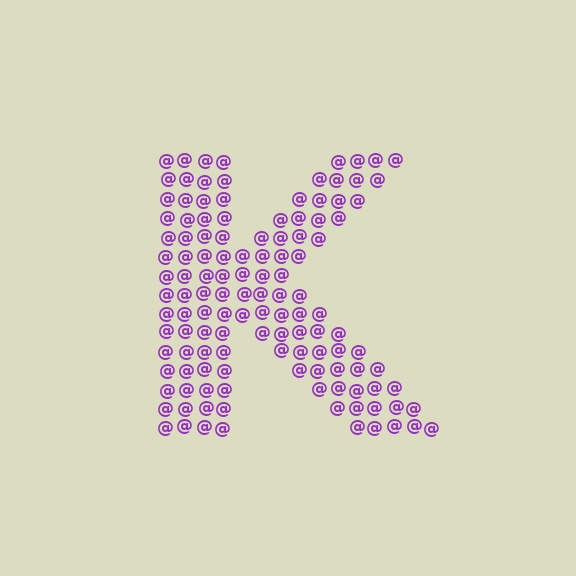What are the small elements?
The small elements are at signs.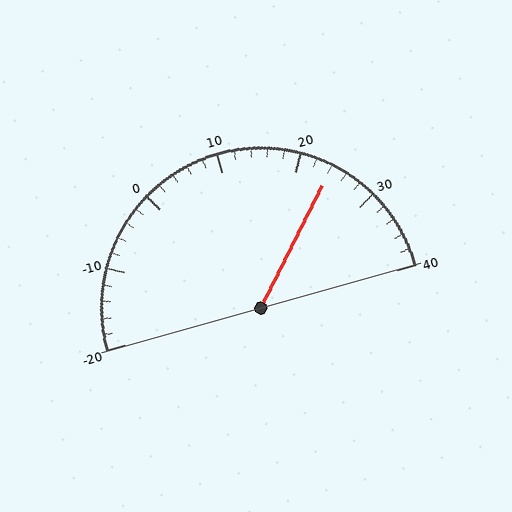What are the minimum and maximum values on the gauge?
The gauge ranges from -20 to 40.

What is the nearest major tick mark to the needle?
The nearest major tick mark is 20.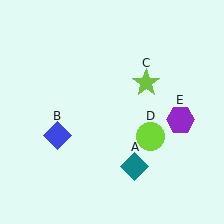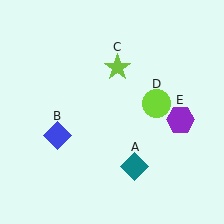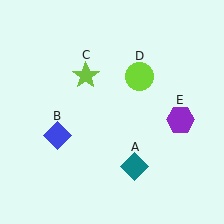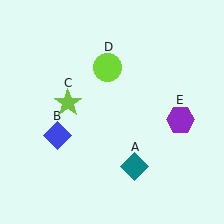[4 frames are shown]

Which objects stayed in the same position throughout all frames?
Teal diamond (object A) and blue diamond (object B) and purple hexagon (object E) remained stationary.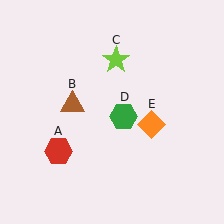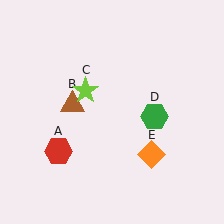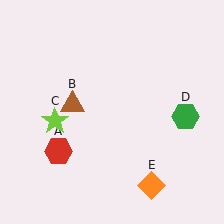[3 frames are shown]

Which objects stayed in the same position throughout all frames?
Red hexagon (object A) and brown triangle (object B) remained stationary.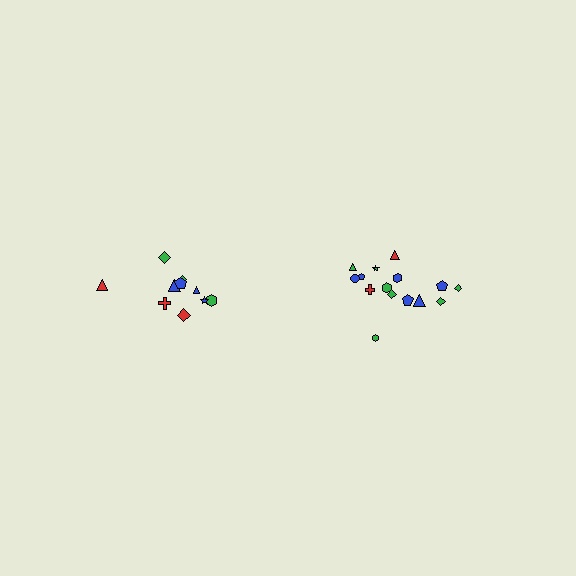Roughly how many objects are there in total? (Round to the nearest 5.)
Roughly 25 objects in total.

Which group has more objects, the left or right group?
The right group.